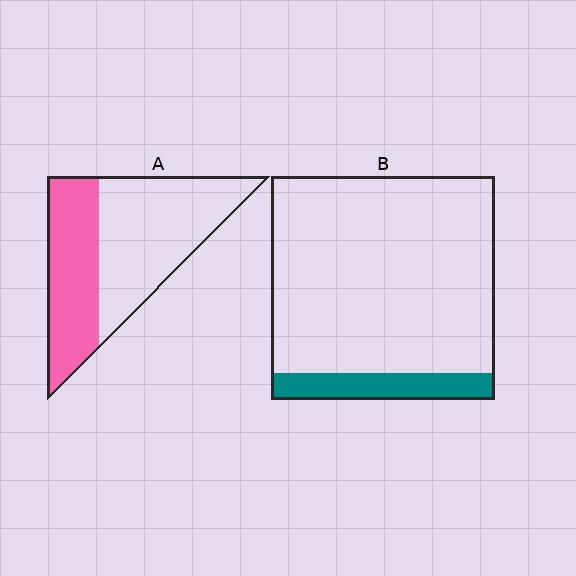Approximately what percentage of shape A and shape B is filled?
A is approximately 40% and B is approximately 10%.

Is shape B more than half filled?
No.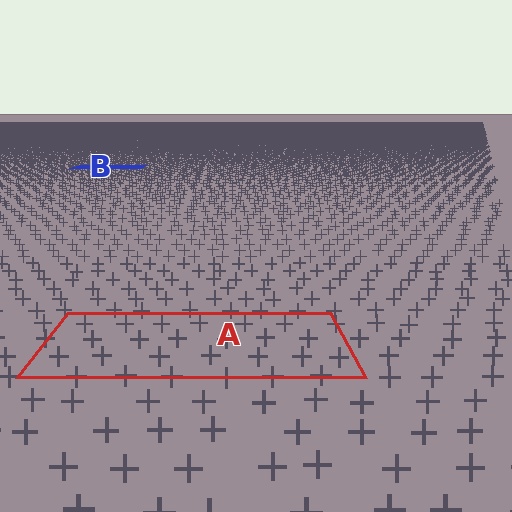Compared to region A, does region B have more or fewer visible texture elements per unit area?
Region B has more texture elements per unit area — they are packed more densely because it is farther away.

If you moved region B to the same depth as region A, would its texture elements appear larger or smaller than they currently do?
They would appear larger. At a closer depth, the same texture elements are projected at a bigger on-screen size.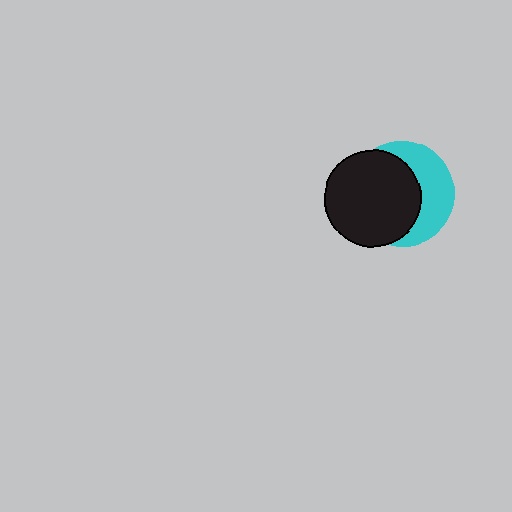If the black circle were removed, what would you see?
You would see the complete cyan circle.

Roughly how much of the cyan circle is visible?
A small part of it is visible (roughly 42%).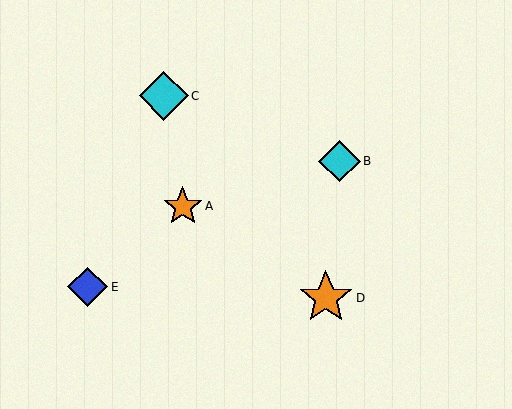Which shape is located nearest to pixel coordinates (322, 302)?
The orange star (labeled D) at (326, 298) is nearest to that location.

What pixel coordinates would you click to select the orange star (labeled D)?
Click at (326, 298) to select the orange star D.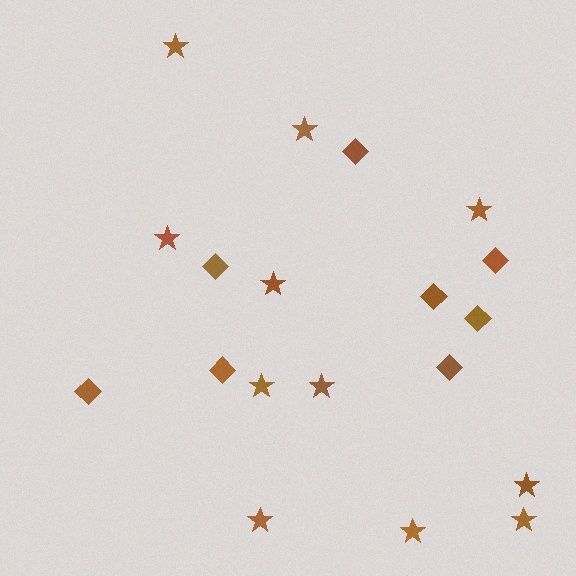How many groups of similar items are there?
There are 2 groups: one group of diamonds (8) and one group of stars (11).